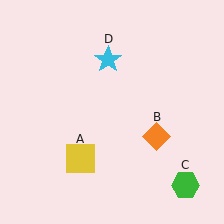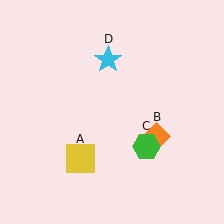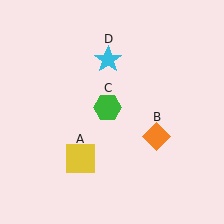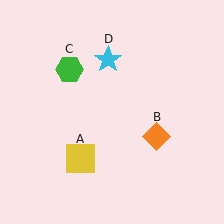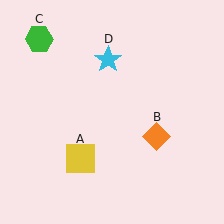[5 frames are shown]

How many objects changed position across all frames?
1 object changed position: green hexagon (object C).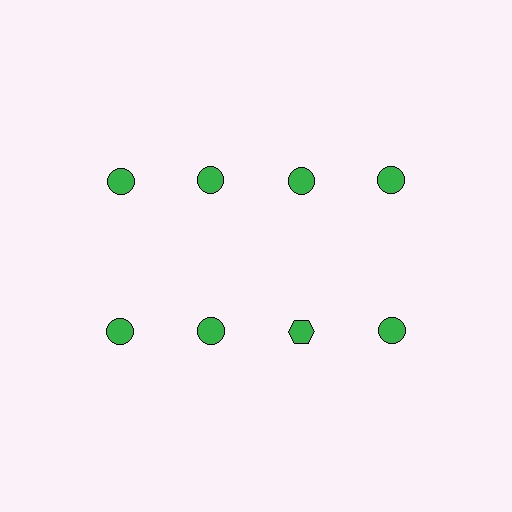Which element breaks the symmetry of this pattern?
The green hexagon in the second row, center column breaks the symmetry. All other shapes are green circles.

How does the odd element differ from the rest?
It has a different shape: hexagon instead of circle.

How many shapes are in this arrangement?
There are 8 shapes arranged in a grid pattern.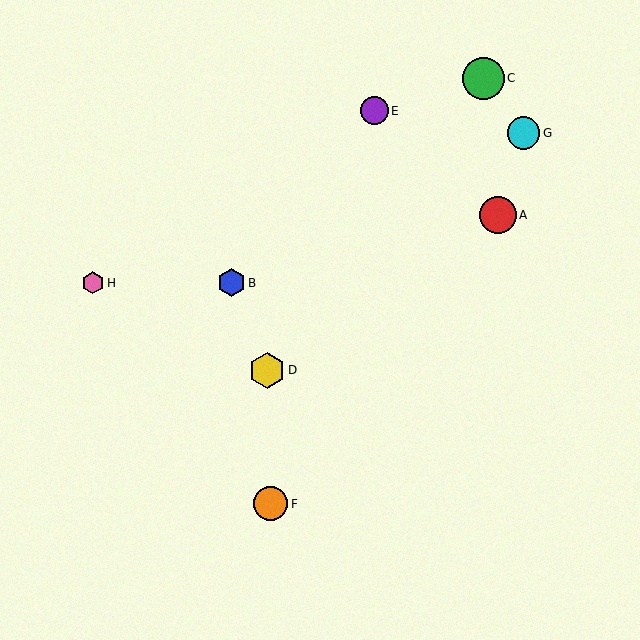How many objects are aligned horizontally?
2 objects (B, H) are aligned horizontally.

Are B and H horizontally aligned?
Yes, both are at y≈283.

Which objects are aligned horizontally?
Objects B, H are aligned horizontally.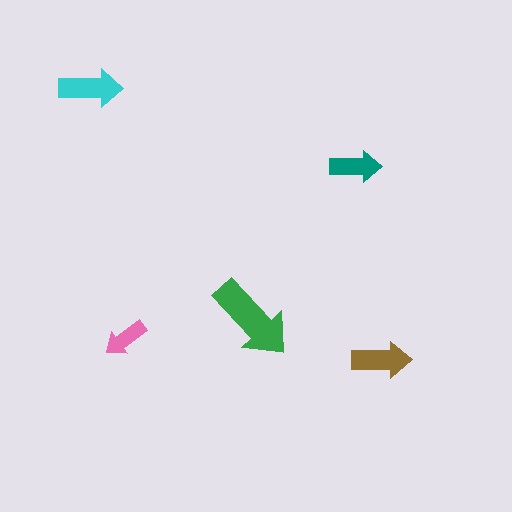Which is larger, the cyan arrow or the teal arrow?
The cyan one.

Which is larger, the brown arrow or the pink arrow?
The brown one.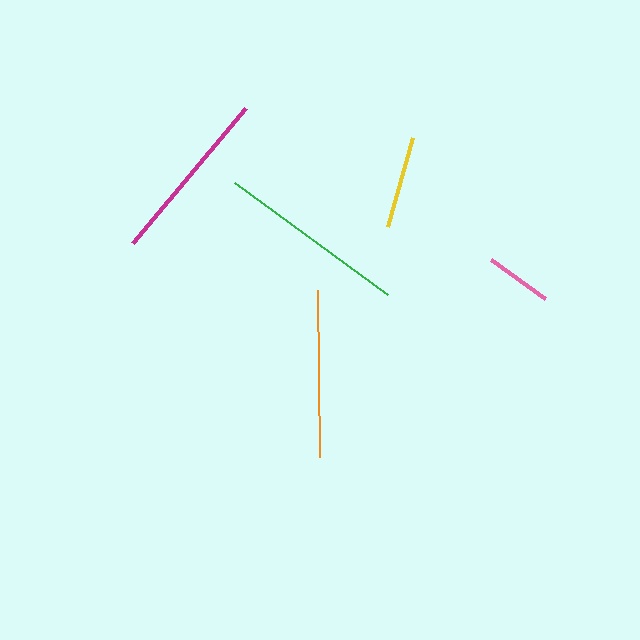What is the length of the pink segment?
The pink segment is approximately 67 pixels long.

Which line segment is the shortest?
The pink line is the shortest at approximately 67 pixels.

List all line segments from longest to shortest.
From longest to shortest: green, magenta, orange, yellow, pink.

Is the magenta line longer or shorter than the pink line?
The magenta line is longer than the pink line.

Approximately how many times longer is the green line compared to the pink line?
The green line is approximately 2.8 times the length of the pink line.